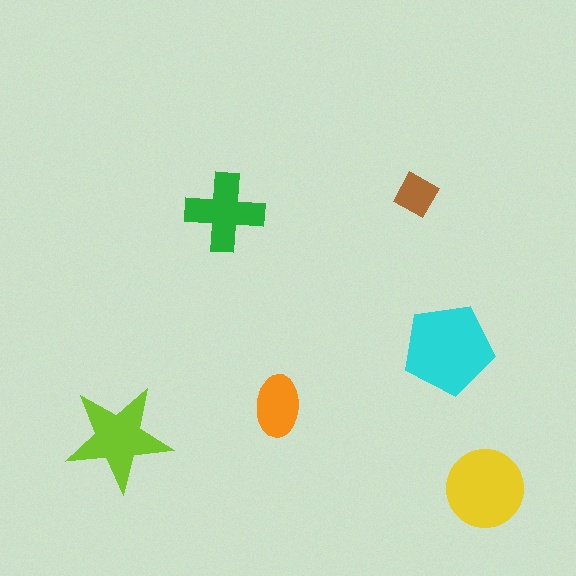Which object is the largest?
The cyan pentagon.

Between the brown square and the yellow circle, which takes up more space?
The yellow circle.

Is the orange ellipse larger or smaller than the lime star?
Smaller.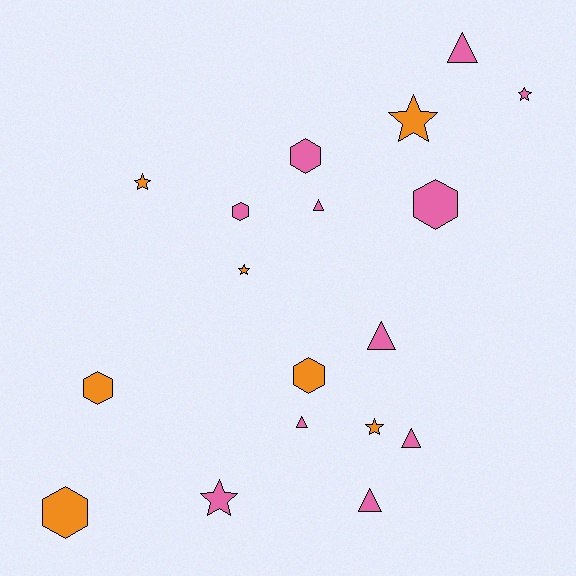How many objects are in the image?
There are 18 objects.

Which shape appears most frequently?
Star, with 6 objects.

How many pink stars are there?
There are 2 pink stars.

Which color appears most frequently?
Pink, with 11 objects.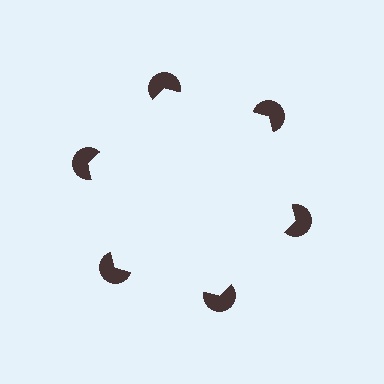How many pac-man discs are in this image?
There are 6 — one at each vertex of the illusory hexagon.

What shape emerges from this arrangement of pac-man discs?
An illusory hexagon — its edges are inferred from the aligned wedge cuts in the pac-man discs, not physically drawn.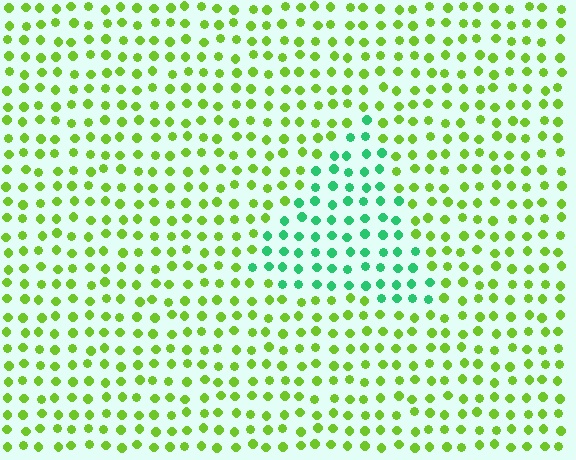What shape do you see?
I see a triangle.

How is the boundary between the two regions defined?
The boundary is defined purely by a slight shift in hue (about 53 degrees). Spacing, size, and orientation are identical on both sides.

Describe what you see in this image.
The image is filled with small lime elements in a uniform arrangement. A triangle-shaped region is visible where the elements are tinted to a slightly different hue, forming a subtle color boundary.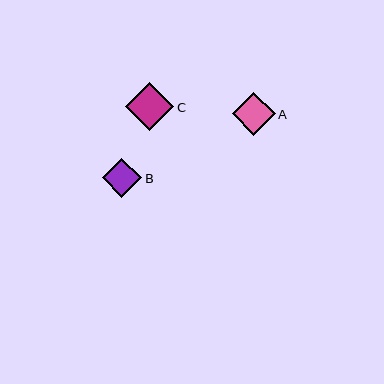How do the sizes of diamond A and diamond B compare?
Diamond A and diamond B are approximately the same size.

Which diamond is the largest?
Diamond C is the largest with a size of approximately 48 pixels.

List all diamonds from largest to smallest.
From largest to smallest: C, A, B.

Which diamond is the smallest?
Diamond B is the smallest with a size of approximately 40 pixels.